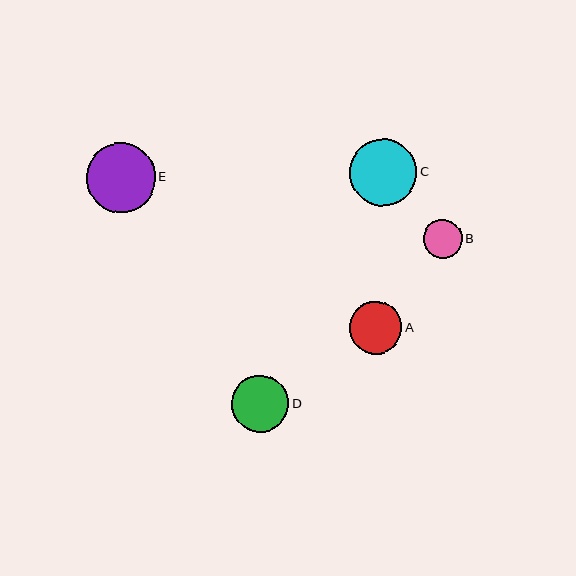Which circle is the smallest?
Circle B is the smallest with a size of approximately 39 pixels.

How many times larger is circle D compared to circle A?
Circle D is approximately 1.1 times the size of circle A.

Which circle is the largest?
Circle E is the largest with a size of approximately 69 pixels.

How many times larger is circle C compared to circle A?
Circle C is approximately 1.3 times the size of circle A.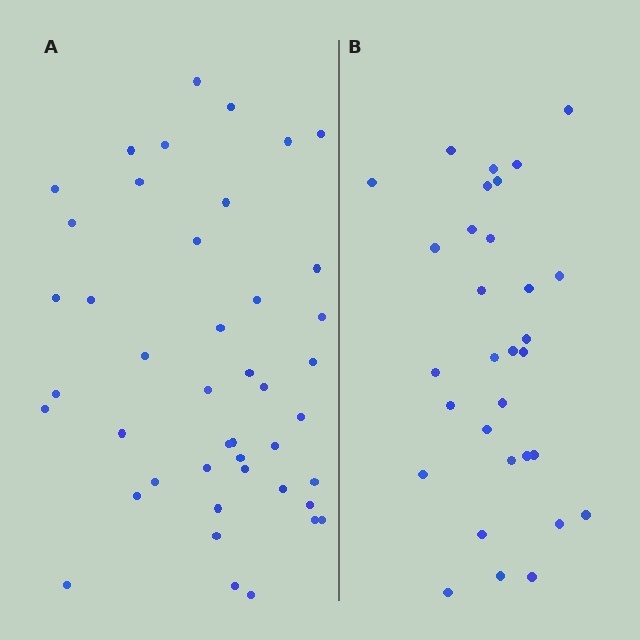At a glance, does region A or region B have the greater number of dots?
Region A (the left region) has more dots.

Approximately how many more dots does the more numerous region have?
Region A has approximately 15 more dots than region B.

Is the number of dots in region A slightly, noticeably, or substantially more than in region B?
Region A has noticeably more, but not dramatically so. The ratio is roughly 1.4 to 1.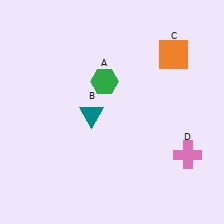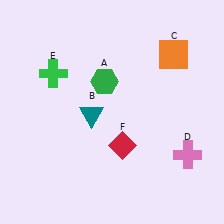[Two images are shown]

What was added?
A green cross (E), a red diamond (F) were added in Image 2.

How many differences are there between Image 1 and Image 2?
There are 2 differences between the two images.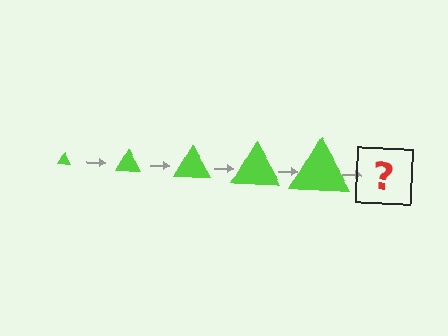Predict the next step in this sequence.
The next step is a lime triangle, larger than the previous one.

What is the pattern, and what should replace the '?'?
The pattern is that the triangle gets progressively larger each step. The '?' should be a lime triangle, larger than the previous one.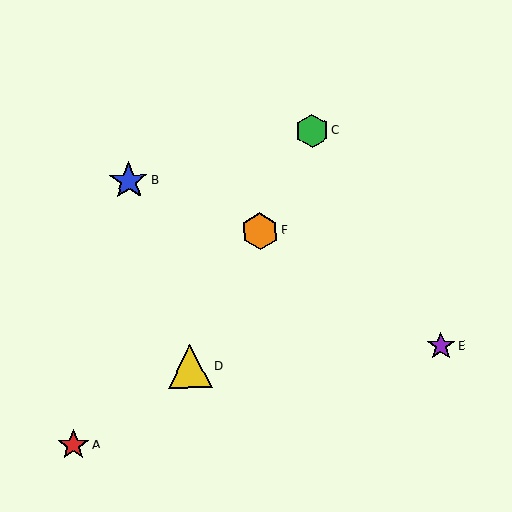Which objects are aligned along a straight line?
Objects C, D, F are aligned along a straight line.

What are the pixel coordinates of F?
Object F is at (260, 231).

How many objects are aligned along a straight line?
3 objects (C, D, F) are aligned along a straight line.